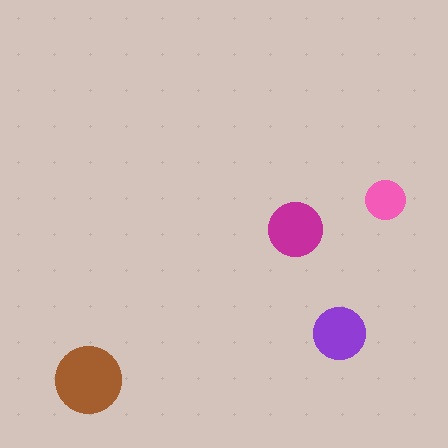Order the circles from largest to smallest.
the brown one, the magenta one, the purple one, the pink one.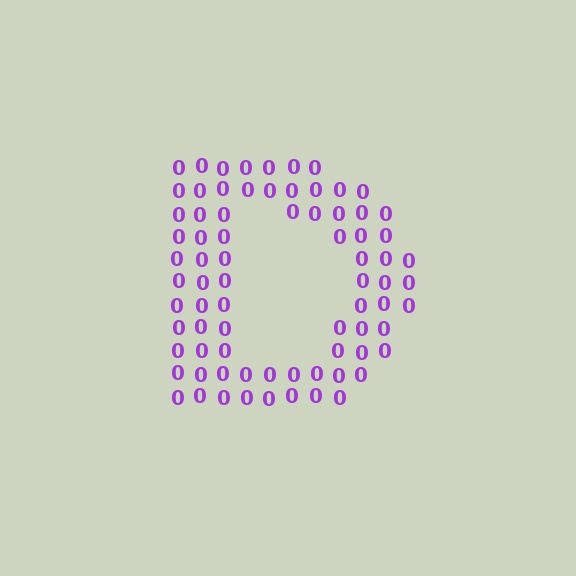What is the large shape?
The large shape is the letter D.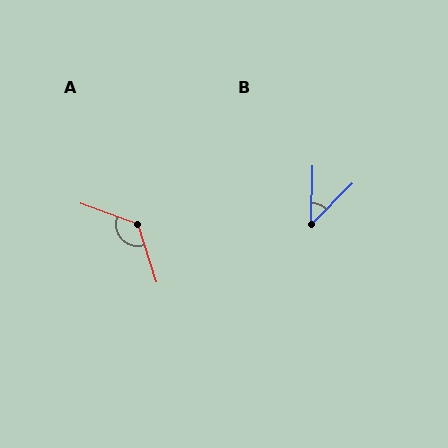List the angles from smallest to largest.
B (43°), A (128°).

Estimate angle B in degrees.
Approximately 43 degrees.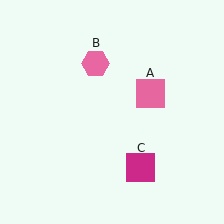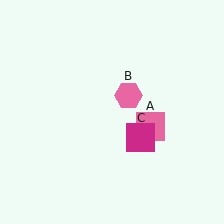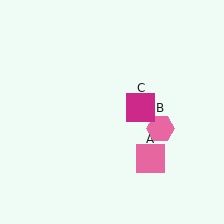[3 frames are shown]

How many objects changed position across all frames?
3 objects changed position: pink square (object A), pink hexagon (object B), magenta square (object C).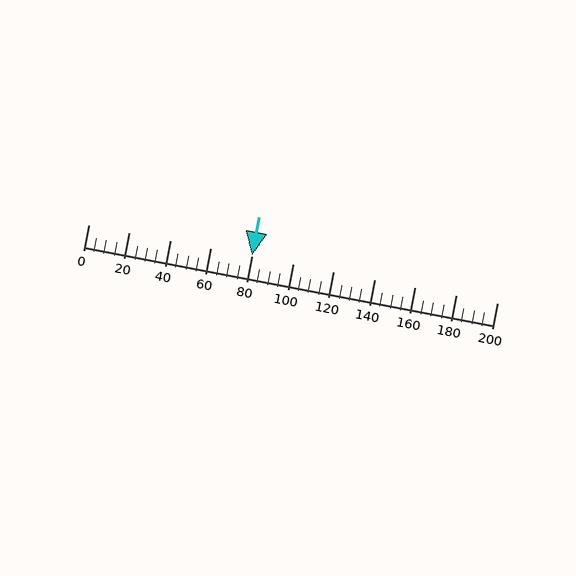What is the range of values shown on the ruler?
The ruler shows values from 0 to 200.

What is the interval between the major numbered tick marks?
The major tick marks are spaced 20 units apart.